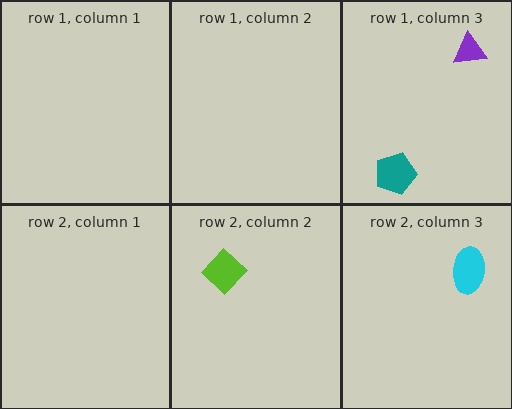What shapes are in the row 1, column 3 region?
The purple triangle, the teal pentagon.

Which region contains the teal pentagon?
The row 1, column 3 region.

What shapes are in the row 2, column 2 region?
The lime diamond.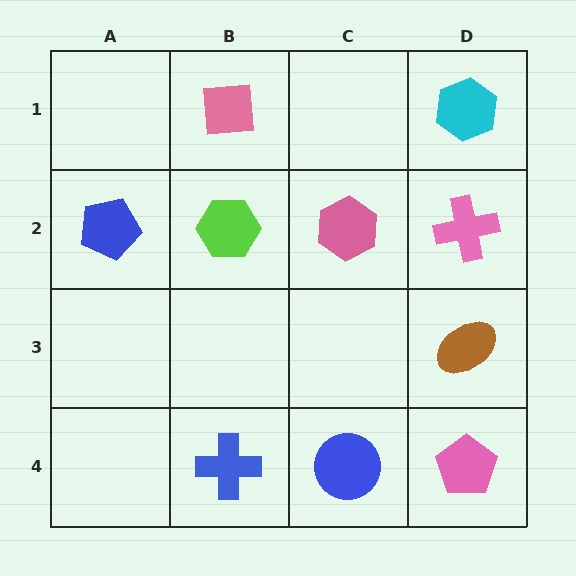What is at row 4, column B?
A blue cross.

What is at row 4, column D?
A pink pentagon.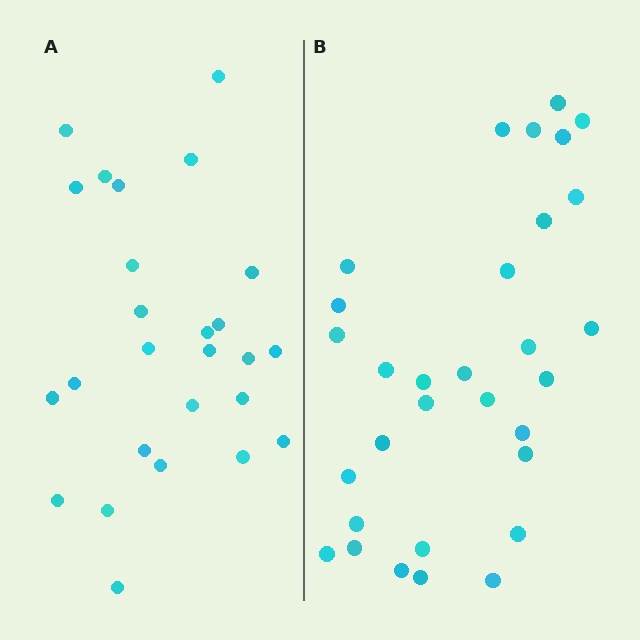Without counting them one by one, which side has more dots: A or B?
Region B (the right region) has more dots.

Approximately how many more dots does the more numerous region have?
Region B has about 5 more dots than region A.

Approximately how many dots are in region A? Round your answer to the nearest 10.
About 30 dots. (The exact count is 26, which rounds to 30.)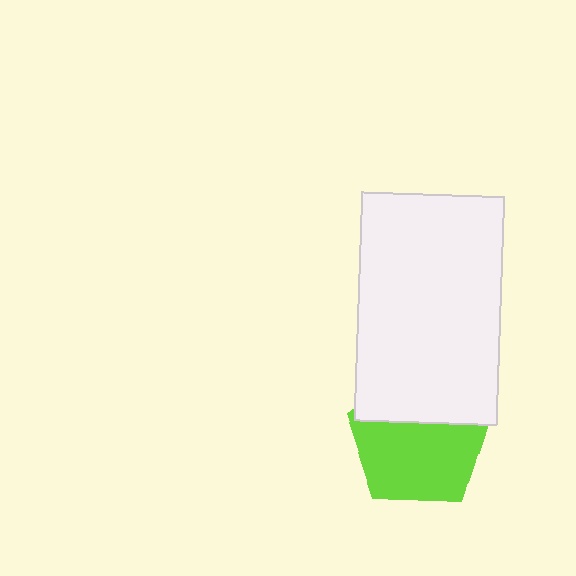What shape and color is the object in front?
The object in front is a white rectangle.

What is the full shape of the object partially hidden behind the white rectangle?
The partially hidden object is a lime pentagon.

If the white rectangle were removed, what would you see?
You would see the complete lime pentagon.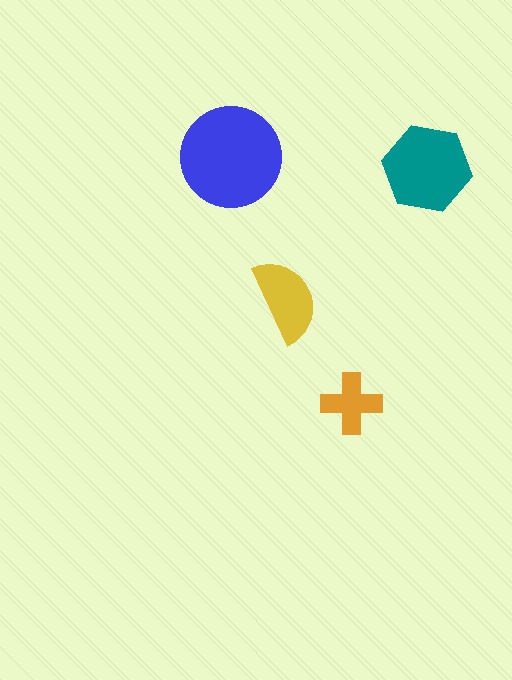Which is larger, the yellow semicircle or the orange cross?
The yellow semicircle.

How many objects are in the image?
There are 4 objects in the image.